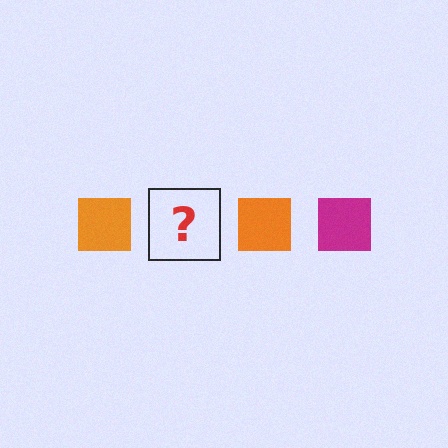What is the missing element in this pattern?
The missing element is a magenta square.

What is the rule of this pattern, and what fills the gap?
The rule is that the pattern cycles through orange, magenta squares. The gap should be filled with a magenta square.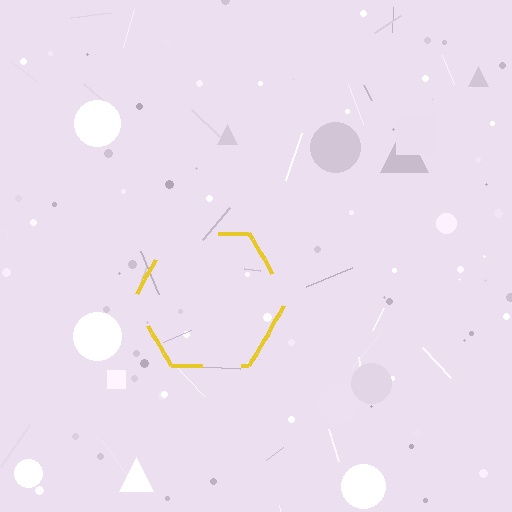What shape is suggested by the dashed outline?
The dashed outline suggests a hexagon.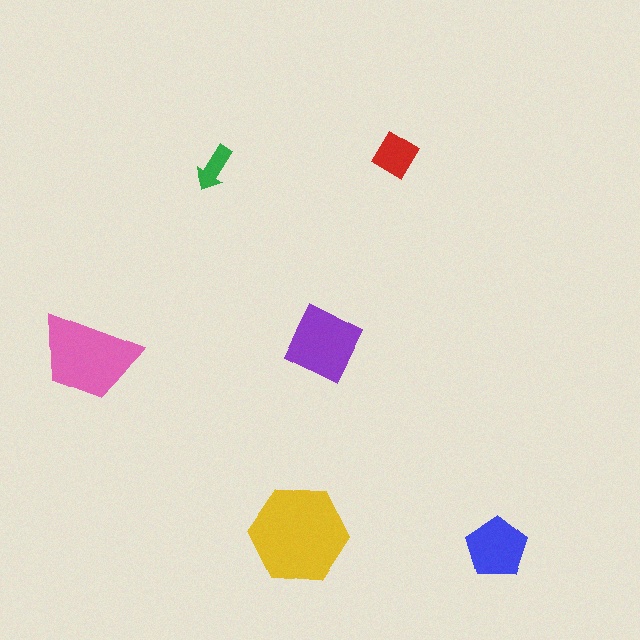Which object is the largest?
The yellow hexagon.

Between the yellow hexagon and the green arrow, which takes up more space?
The yellow hexagon.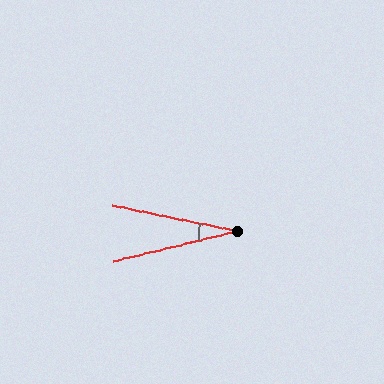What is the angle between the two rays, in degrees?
Approximately 25 degrees.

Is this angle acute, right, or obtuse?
It is acute.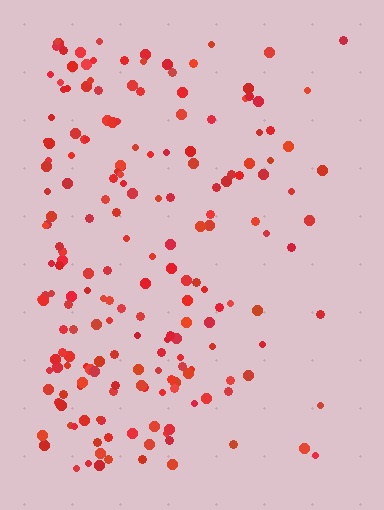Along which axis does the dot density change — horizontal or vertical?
Horizontal.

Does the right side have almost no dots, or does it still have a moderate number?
Still a moderate number, just noticeably fewer than the left.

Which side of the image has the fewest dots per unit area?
The right.